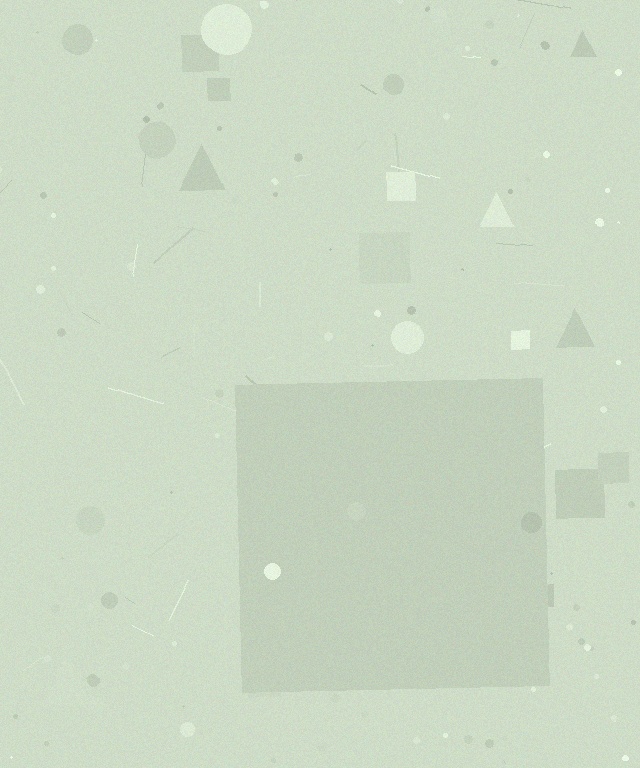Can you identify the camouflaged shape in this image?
The camouflaged shape is a square.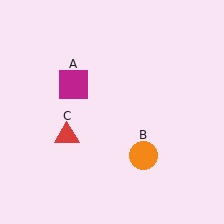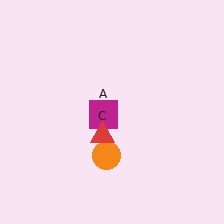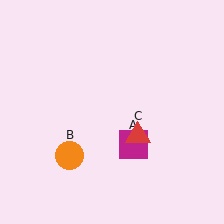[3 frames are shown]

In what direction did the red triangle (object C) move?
The red triangle (object C) moved right.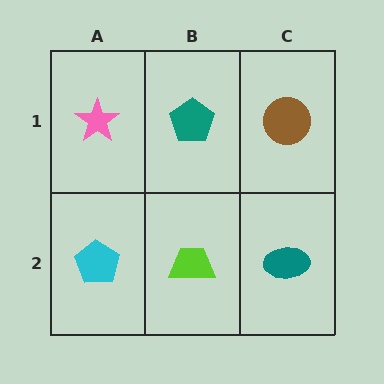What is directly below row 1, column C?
A teal ellipse.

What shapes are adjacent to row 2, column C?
A brown circle (row 1, column C), a lime trapezoid (row 2, column B).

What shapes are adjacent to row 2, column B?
A teal pentagon (row 1, column B), a cyan pentagon (row 2, column A), a teal ellipse (row 2, column C).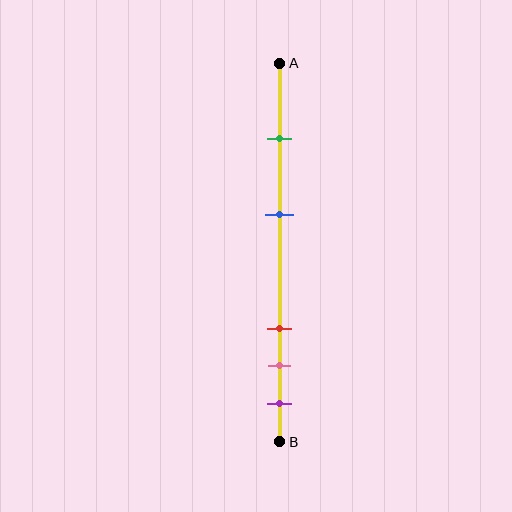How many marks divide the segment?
There are 5 marks dividing the segment.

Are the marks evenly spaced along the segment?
No, the marks are not evenly spaced.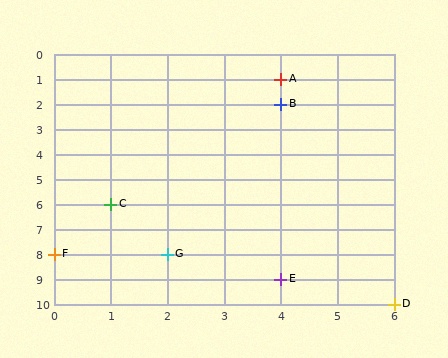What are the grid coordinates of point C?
Point C is at grid coordinates (1, 6).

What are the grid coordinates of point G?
Point G is at grid coordinates (2, 8).